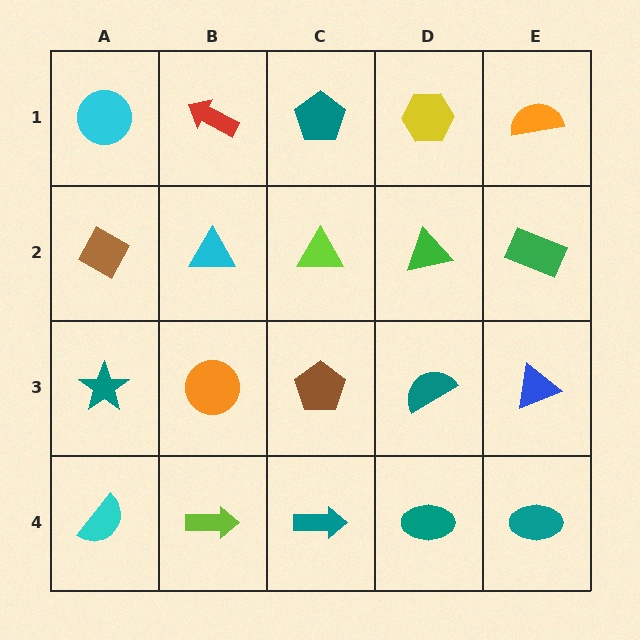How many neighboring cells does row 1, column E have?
2.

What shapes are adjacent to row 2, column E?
An orange semicircle (row 1, column E), a blue triangle (row 3, column E), a green triangle (row 2, column D).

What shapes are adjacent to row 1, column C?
A lime triangle (row 2, column C), a red arrow (row 1, column B), a yellow hexagon (row 1, column D).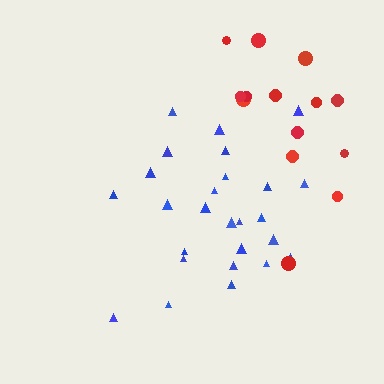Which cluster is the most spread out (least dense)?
Red.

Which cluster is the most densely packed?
Blue.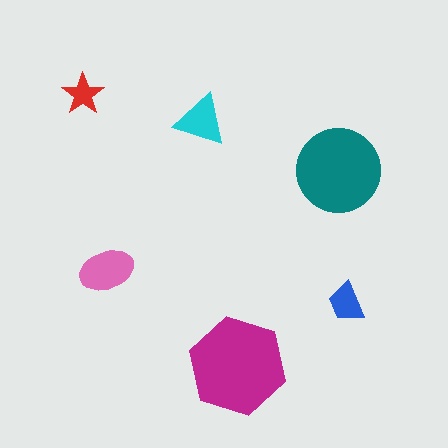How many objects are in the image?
There are 6 objects in the image.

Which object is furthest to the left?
The red star is leftmost.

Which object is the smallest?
The red star.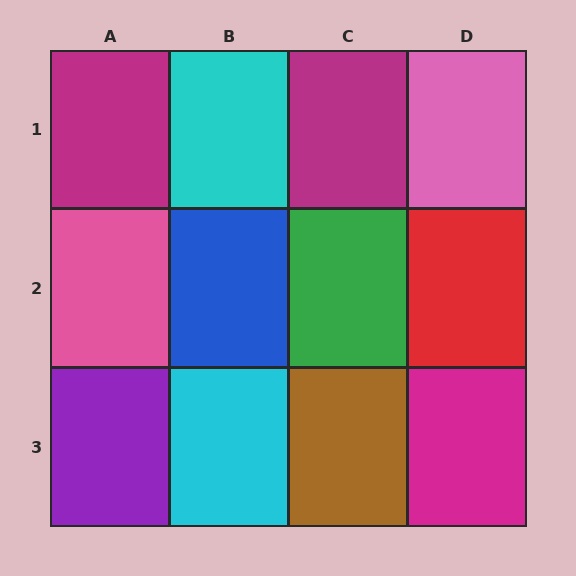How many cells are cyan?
2 cells are cyan.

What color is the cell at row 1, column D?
Pink.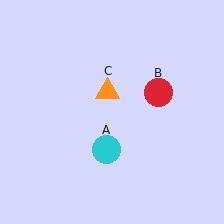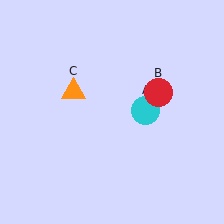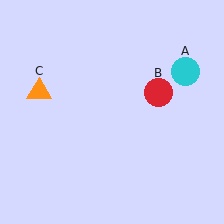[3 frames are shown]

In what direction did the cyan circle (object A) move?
The cyan circle (object A) moved up and to the right.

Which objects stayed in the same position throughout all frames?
Red circle (object B) remained stationary.